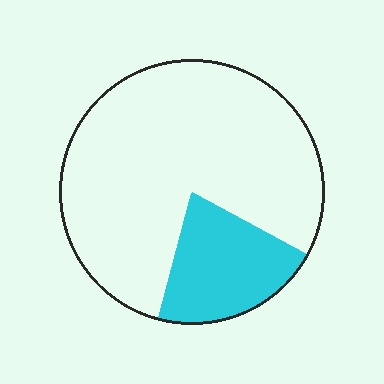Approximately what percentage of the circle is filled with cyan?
Approximately 20%.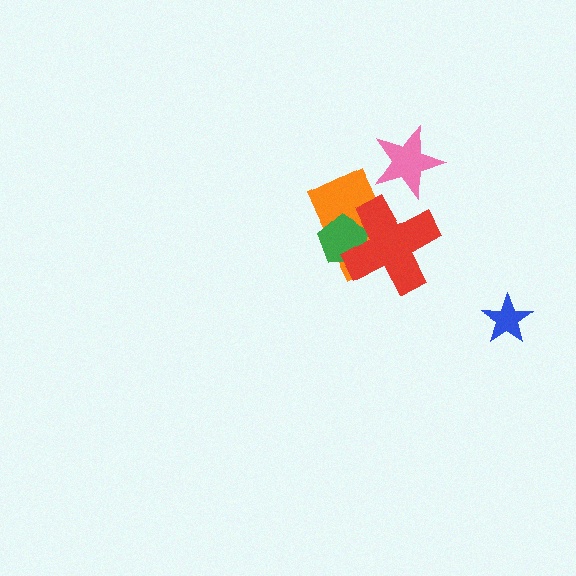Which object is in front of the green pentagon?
The red cross is in front of the green pentagon.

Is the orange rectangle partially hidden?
Yes, it is partially covered by another shape.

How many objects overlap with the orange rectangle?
2 objects overlap with the orange rectangle.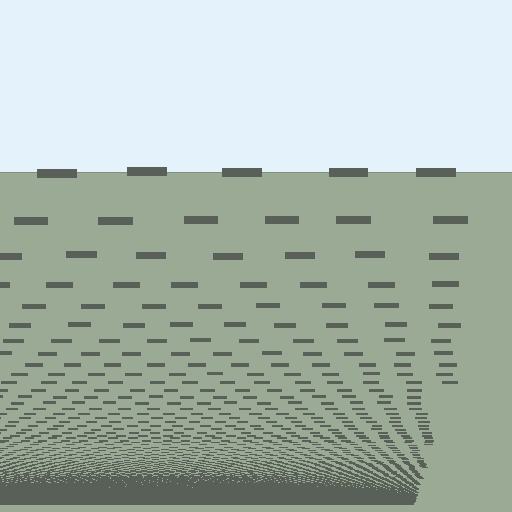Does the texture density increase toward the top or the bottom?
Density increases toward the bottom.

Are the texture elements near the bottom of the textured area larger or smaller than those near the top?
Smaller. The gradient is inverted — elements near the bottom are smaller and denser.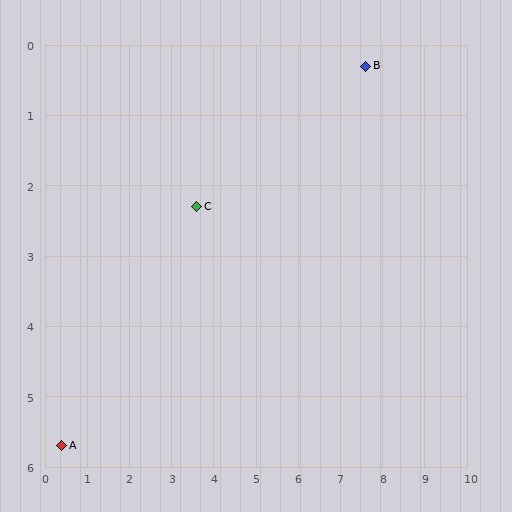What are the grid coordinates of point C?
Point C is at approximately (3.6, 2.3).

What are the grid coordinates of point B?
Point B is at approximately (7.6, 0.3).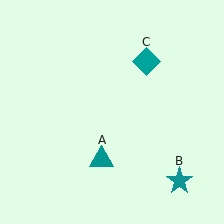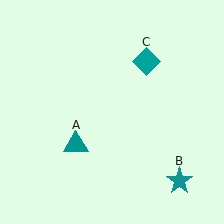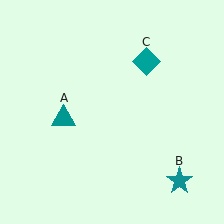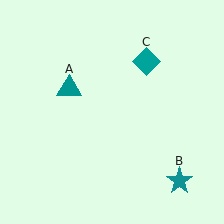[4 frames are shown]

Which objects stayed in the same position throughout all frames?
Teal star (object B) and teal diamond (object C) remained stationary.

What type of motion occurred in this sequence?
The teal triangle (object A) rotated clockwise around the center of the scene.